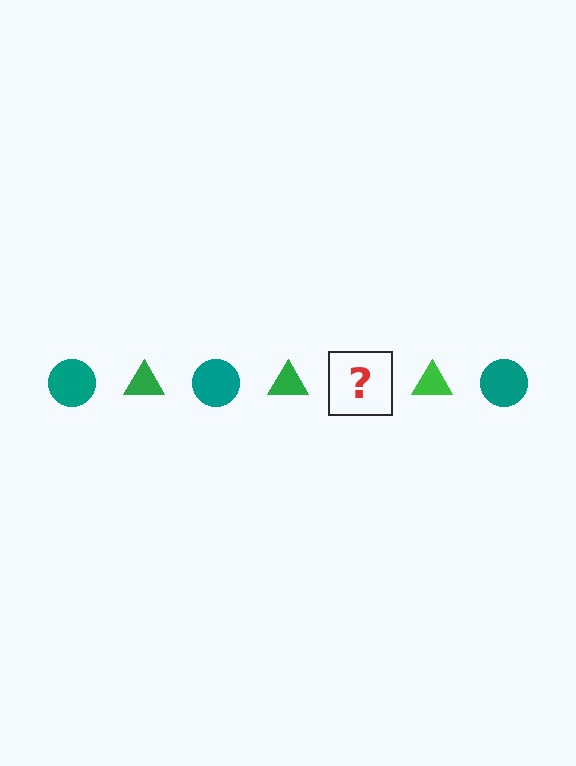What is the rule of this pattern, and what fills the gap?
The rule is that the pattern alternates between teal circle and green triangle. The gap should be filled with a teal circle.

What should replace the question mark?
The question mark should be replaced with a teal circle.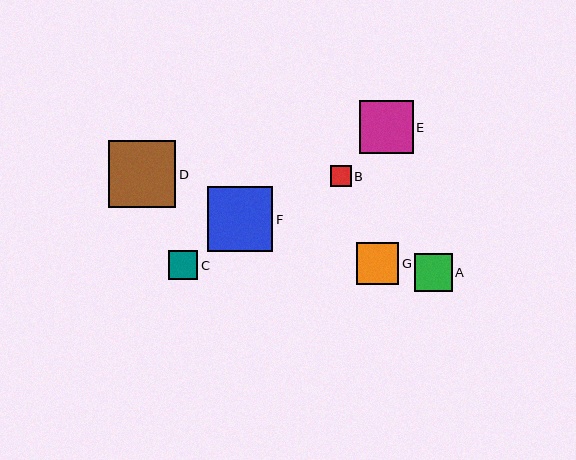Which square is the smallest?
Square B is the smallest with a size of approximately 20 pixels.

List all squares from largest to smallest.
From largest to smallest: D, F, E, G, A, C, B.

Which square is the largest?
Square D is the largest with a size of approximately 67 pixels.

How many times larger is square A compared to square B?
Square A is approximately 1.9 times the size of square B.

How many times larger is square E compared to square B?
Square E is approximately 2.6 times the size of square B.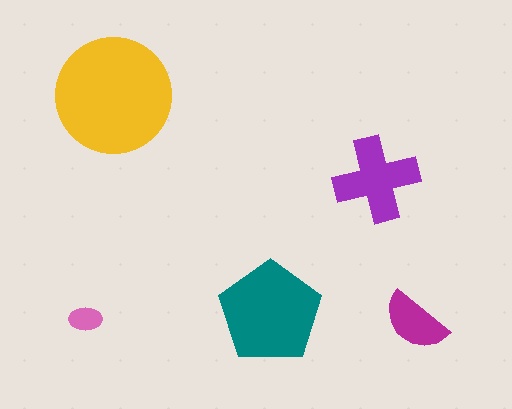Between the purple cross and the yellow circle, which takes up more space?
The yellow circle.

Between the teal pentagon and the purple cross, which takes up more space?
The teal pentagon.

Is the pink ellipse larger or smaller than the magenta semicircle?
Smaller.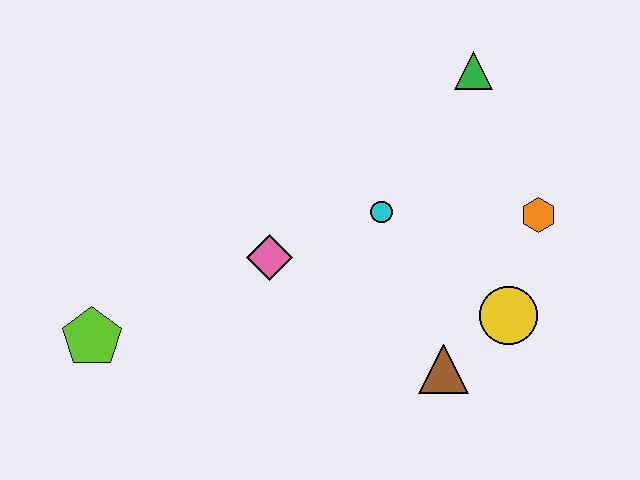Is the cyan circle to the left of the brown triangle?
Yes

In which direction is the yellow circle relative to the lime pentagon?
The yellow circle is to the right of the lime pentagon.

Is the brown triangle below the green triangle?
Yes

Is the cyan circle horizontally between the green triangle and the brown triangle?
No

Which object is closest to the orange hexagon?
The yellow circle is closest to the orange hexagon.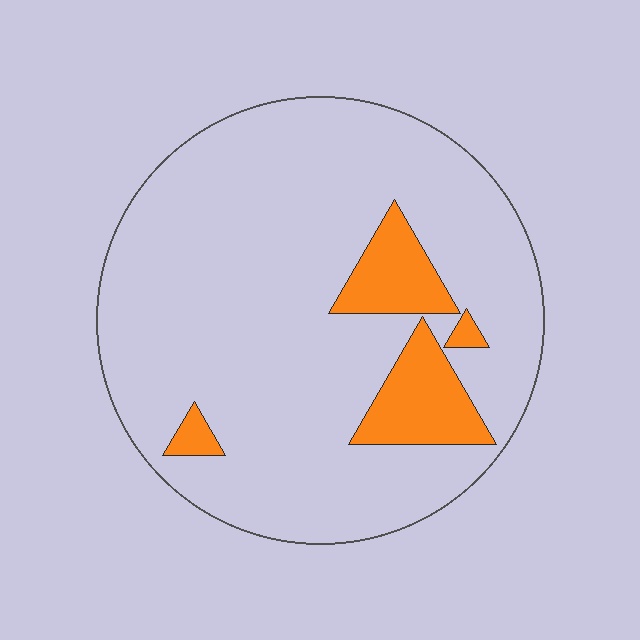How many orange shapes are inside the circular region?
4.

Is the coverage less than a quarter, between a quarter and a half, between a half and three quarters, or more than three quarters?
Less than a quarter.